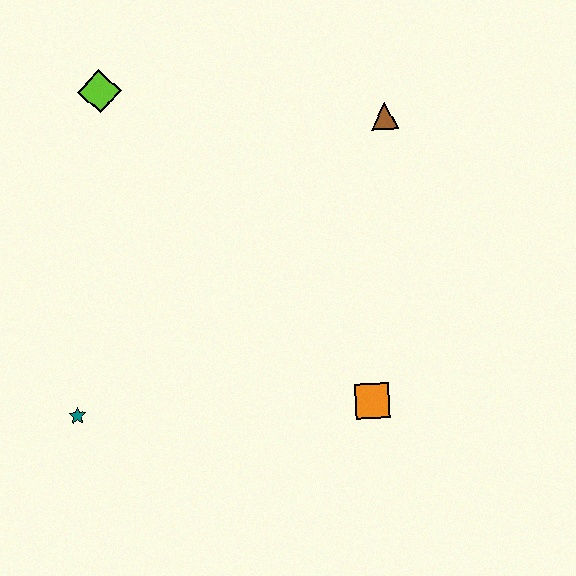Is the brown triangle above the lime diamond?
No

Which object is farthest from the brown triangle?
The teal star is farthest from the brown triangle.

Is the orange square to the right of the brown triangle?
No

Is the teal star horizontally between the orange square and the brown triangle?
No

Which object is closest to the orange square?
The brown triangle is closest to the orange square.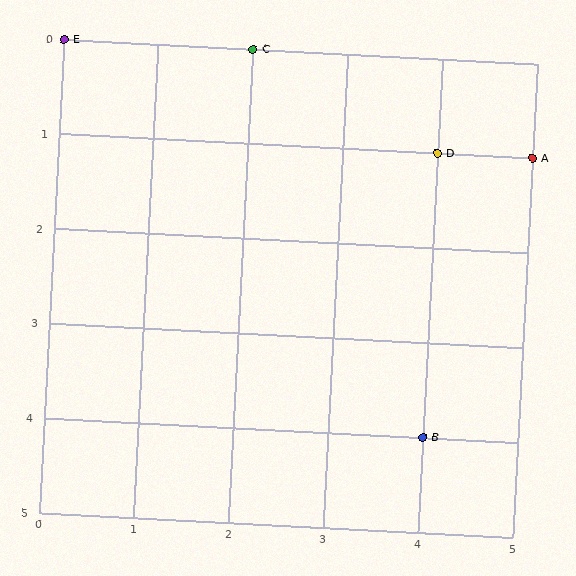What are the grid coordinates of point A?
Point A is at grid coordinates (5, 1).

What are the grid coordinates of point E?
Point E is at grid coordinates (0, 0).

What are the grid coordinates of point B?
Point B is at grid coordinates (4, 4).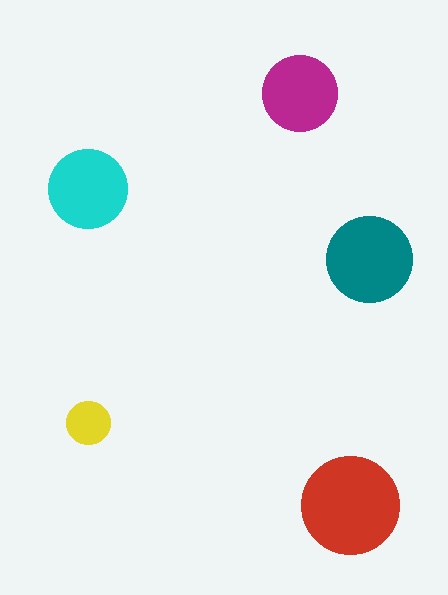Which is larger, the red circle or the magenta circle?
The red one.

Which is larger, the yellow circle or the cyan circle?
The cyan one.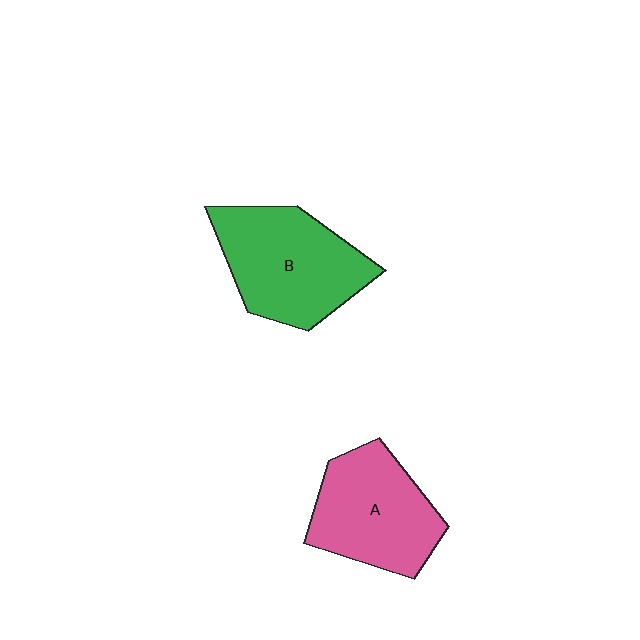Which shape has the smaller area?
Shape A (pink).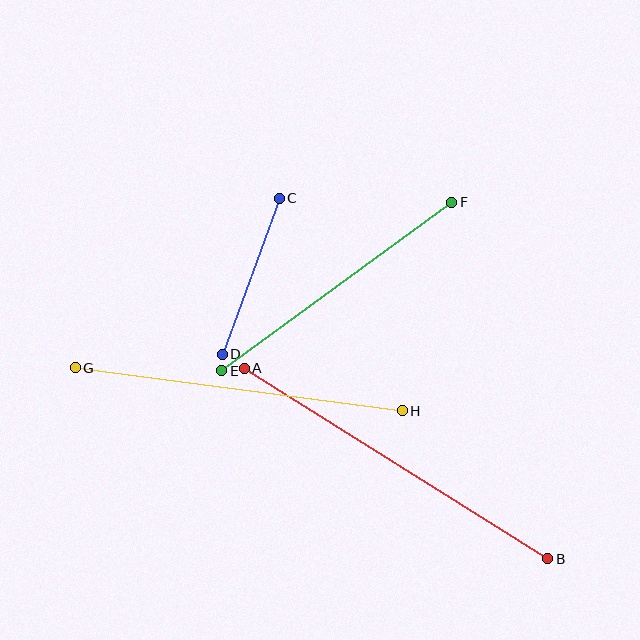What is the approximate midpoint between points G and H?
The midpoint is at approximately (239, 389) pixels.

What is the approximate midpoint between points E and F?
The midpoint is at approximately (337, 286) pixels.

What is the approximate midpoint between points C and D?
The midpoint is at approximately (251, 276) pixels.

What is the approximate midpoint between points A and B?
The midpoint is at approximately (396, 464) pixels.